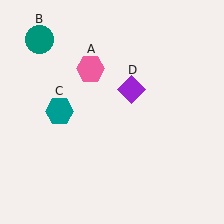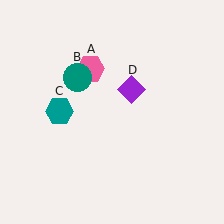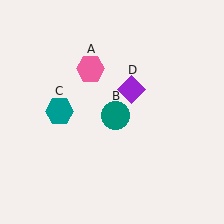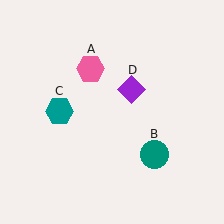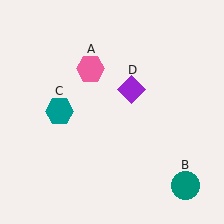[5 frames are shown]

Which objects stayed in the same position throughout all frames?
Pink hexagon (object A) and teal hexagon (object C) and purple diamond (object D) remained stationary.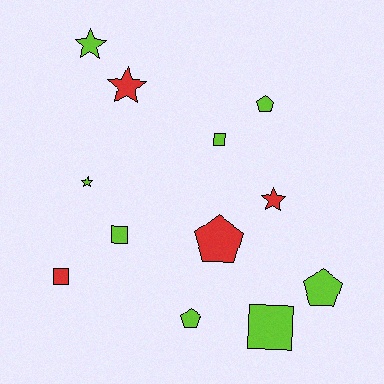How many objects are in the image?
There are 12 objects.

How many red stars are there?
There are 2 red stars.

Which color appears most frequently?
Lime, with 8 objects.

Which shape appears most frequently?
Pentagon, with 4 objects.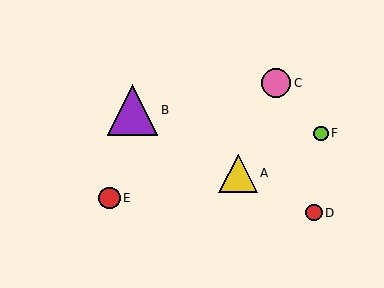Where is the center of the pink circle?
The center of the pink circle is at (276, 83).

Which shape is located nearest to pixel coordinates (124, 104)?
The purple triangle (labeled B) at (133, 110) is nearest to that location.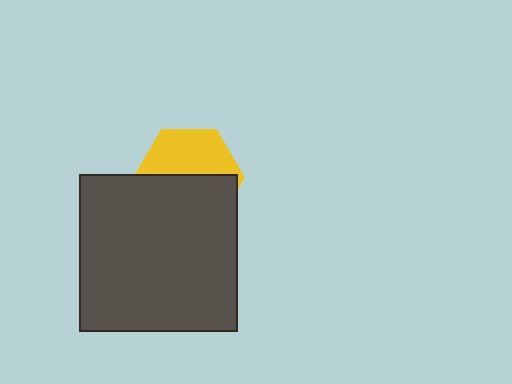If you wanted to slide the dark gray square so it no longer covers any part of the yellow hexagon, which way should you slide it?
Slide it down — that is the most direct way to separate the two shapes.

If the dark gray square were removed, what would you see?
You would see the complete yellow hexagon.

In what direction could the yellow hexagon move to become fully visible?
The yellow hexagon could move up. That would shift it out from behind the dark gray square entirely.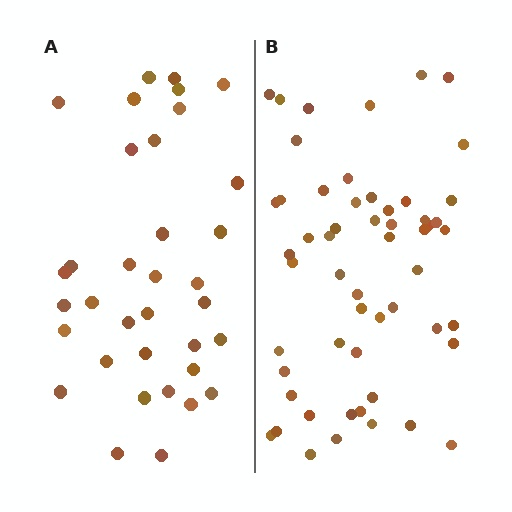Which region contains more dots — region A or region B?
Region B (the right region) has more dots.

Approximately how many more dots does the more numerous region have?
Region B has approximately 20 more dots than region A.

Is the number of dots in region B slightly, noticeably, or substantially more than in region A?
Region B has substantially more. The ratio is roughly 1.6 to 1.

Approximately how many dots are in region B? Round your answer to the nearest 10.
About 60 dots. (The exact count is 55, which rounds to 60.)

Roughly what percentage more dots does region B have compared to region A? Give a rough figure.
About 55% more.